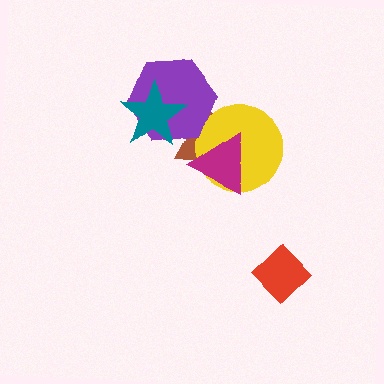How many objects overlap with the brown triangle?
4 objects overlap with the brown triangle.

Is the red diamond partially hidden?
No, no other shape covers it.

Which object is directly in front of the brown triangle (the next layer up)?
The yellow circle is directly in front of the brown triangle.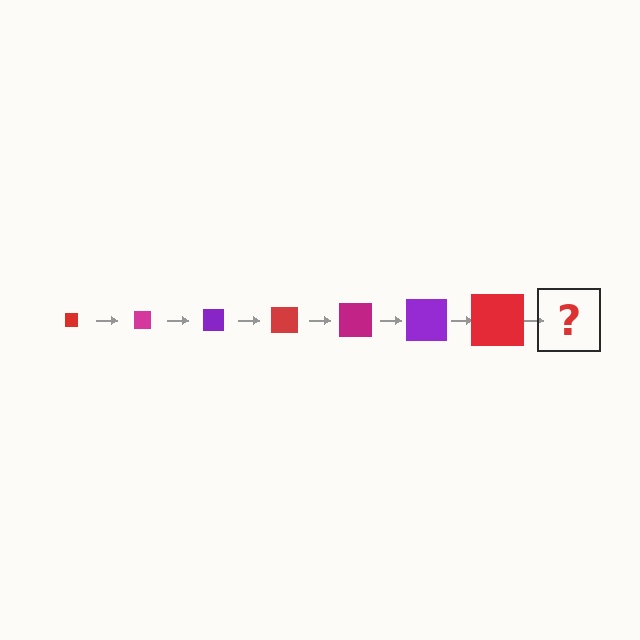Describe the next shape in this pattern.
It should be a magenta square, larger than the previous one.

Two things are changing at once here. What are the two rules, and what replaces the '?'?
The two rules are that the square grows larger each step and the color cycles through red, magenta, and purple. The '?' should be a magenta square, larger than the previous one.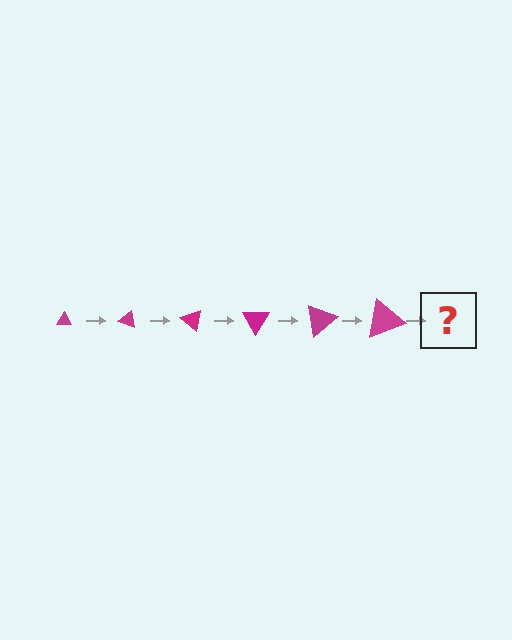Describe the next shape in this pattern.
It should be a triangle, larger than the previous one and rotated 120 degrees from the start.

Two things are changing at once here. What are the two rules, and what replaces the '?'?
The two rules are that the triangle grows larger each step and it rotates 20 degrees each step. The '?' should be a triangle, larger than the previous one and rotated 120 degrees from the start.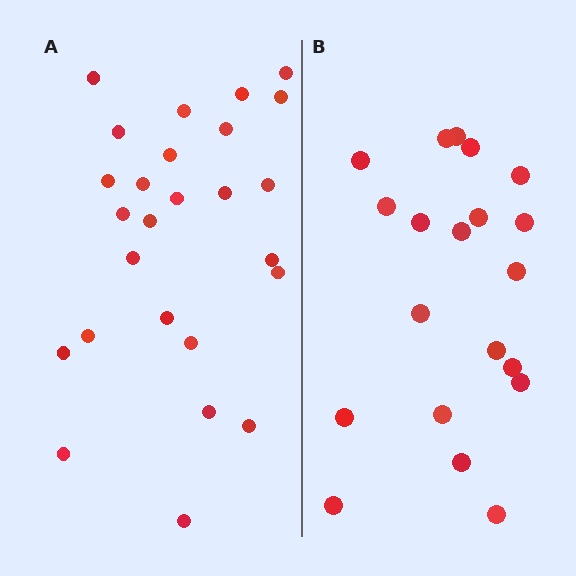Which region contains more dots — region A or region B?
Region A (the left region) has more dots.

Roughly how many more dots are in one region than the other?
Region A has about 6 more dots than region B.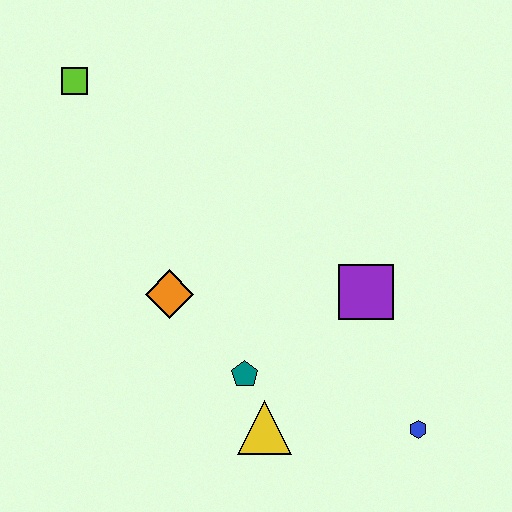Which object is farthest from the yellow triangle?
The lime square is farthest from the yellow triangle.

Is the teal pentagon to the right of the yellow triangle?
No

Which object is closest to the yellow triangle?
The teal pentagon is closest to the yellow triangle.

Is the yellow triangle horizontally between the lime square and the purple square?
Yes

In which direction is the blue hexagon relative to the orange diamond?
The blue hexagon is to the right of the orange diamond.